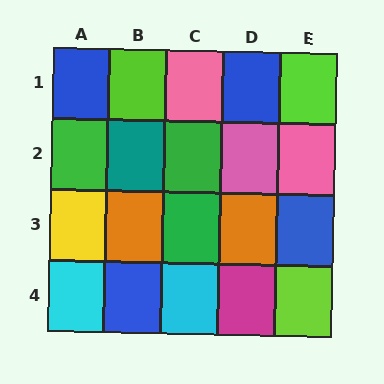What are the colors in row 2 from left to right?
Green, teal, green, pink, pink.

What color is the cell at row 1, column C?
Pink.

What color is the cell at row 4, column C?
Cyan.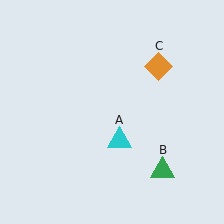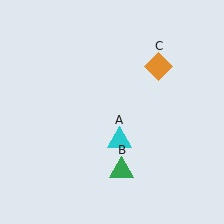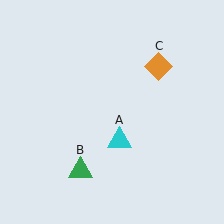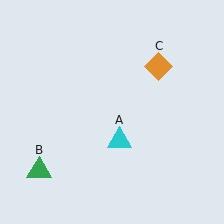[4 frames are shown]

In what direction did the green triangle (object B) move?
The green triangle (object B) moved left.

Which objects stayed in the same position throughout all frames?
Cyan triangle (object A) and orange diamond (object C) remained stationary.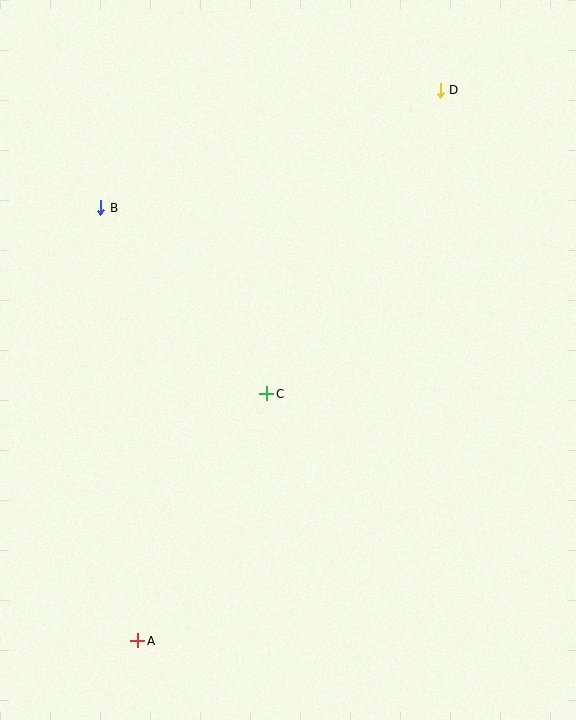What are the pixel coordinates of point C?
Point C is at (267, 394).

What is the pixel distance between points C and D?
The distance between C and D is 350 pixels.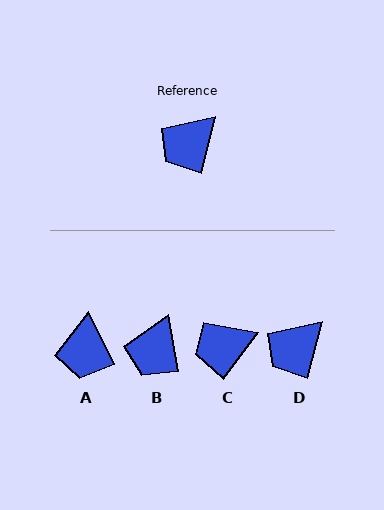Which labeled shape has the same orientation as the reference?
D.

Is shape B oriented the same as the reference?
No, it is off by about 24 degrees.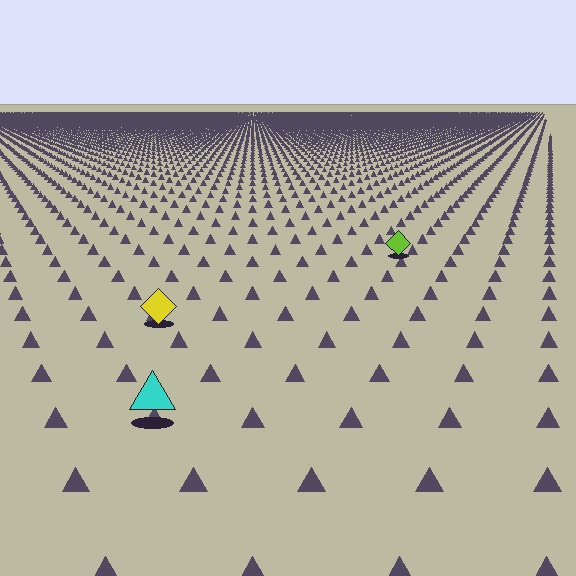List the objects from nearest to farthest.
From nearest to farthest: the cyan triangle, the yellow diamond, the lime diamond.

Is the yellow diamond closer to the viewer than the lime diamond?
Yes. The yellow diamond is closer — you can tell from the texture gradient: the ground texture is coarser near it.